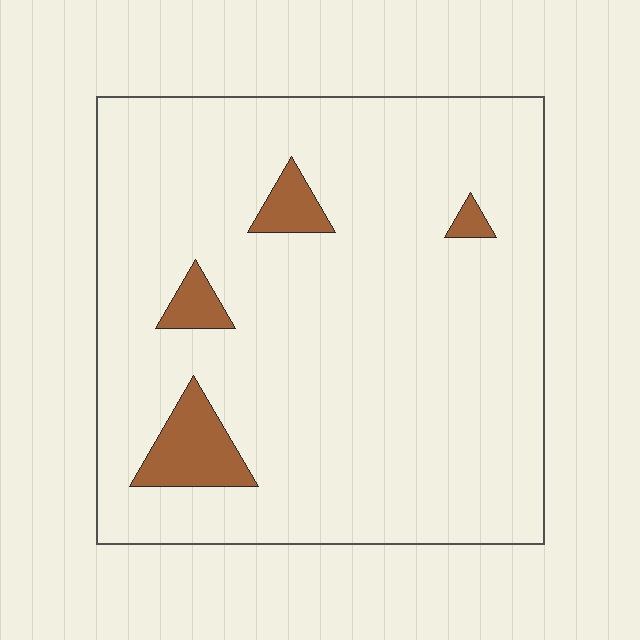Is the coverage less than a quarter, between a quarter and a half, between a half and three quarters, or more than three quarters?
Less than a quarter.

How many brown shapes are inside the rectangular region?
4.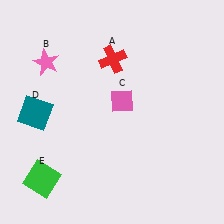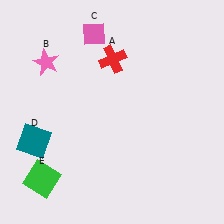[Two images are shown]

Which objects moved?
The objects that moved are: the pink diamond (C), the teal square (D).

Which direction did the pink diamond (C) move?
The pink diamond (C) moved up.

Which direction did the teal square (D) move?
The teal square (D) moved down.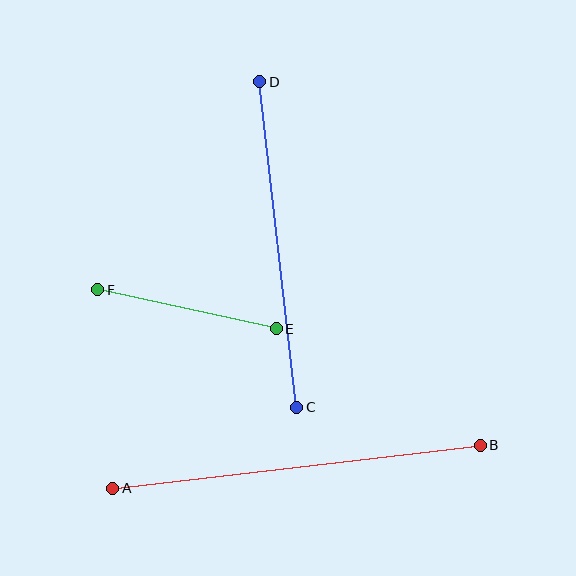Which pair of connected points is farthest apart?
Points A and B are farthest apart.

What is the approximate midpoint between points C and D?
The midpoint is at approximately (278, 244) pixels.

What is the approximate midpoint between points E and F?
The midpoint is at approximately (187, 309) pixels.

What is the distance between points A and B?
The distance is approximately 370 pixels.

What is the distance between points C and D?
The distance is approximately 328 pixels.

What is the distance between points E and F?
The distance is approximately 183 pixels.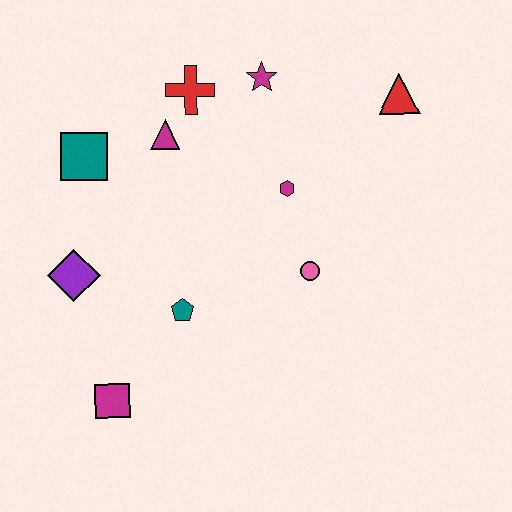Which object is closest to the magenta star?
The red cross is closest to the magenta star.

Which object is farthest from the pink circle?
The teal square is farthest from the pink circle.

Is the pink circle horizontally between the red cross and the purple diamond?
No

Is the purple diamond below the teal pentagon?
No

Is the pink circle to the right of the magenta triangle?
Yes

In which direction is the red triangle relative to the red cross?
The red triangle is to the right of the red cross.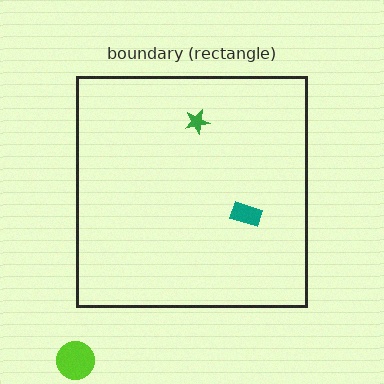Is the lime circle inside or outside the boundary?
Outside.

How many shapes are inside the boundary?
2 inside, 1 outside.